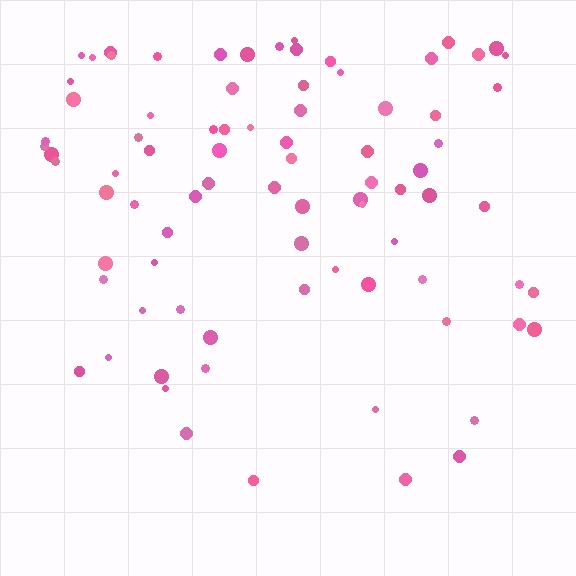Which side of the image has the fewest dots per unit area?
The bottom.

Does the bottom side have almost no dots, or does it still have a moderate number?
Still a moderate number, just noticeably fewer than the top.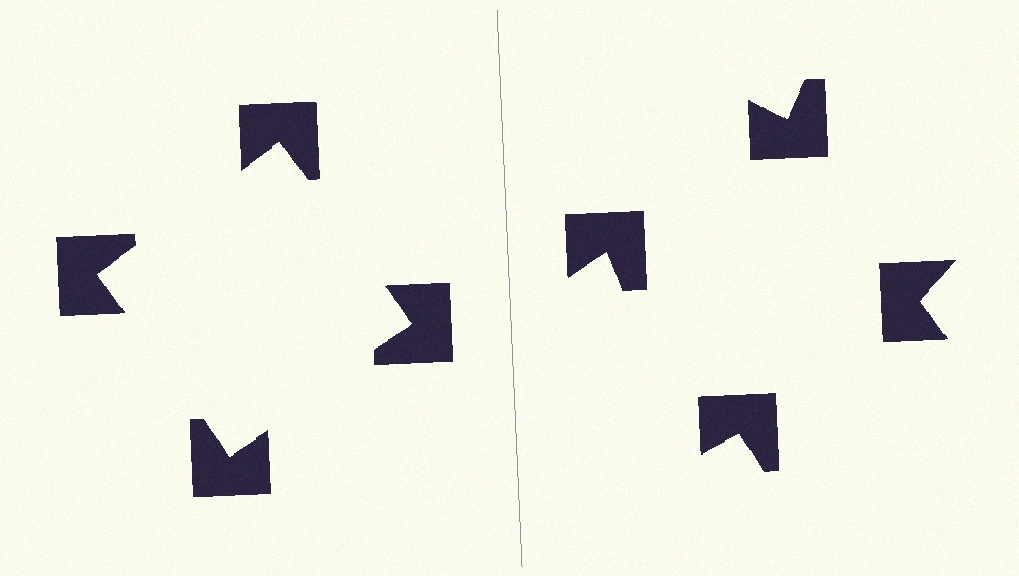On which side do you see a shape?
An illusory square appears on the left side. On the right side the wedge cuts are rotated, so no coherent shape forms.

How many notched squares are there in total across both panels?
8 — 4 on each side.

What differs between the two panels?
The notched squares are positioned identically on both sides; only the wedge orientations differ. On the left they align to a square; on the right they are misaligned.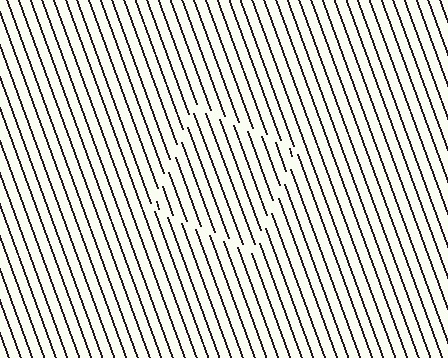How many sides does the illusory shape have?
4 sides — the line-ends trace a square.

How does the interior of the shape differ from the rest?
The interior of the shape contains the same grating, shifted by half a period — the contour is defined by the phase discontinuity where line-ends from the inner and outer gratings abut.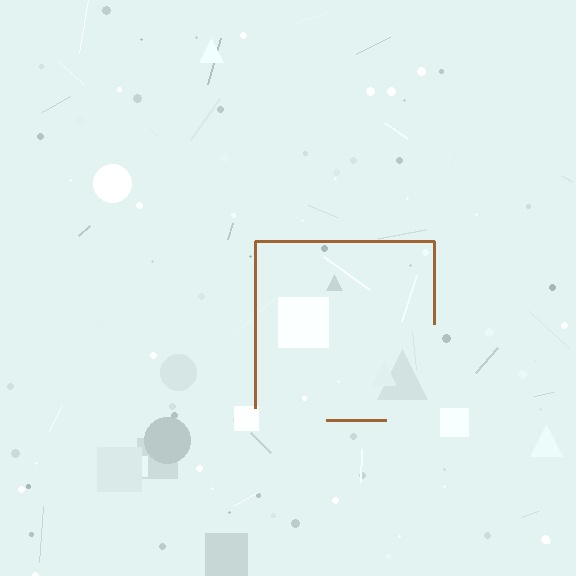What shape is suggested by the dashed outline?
The dashed outline suggests a square.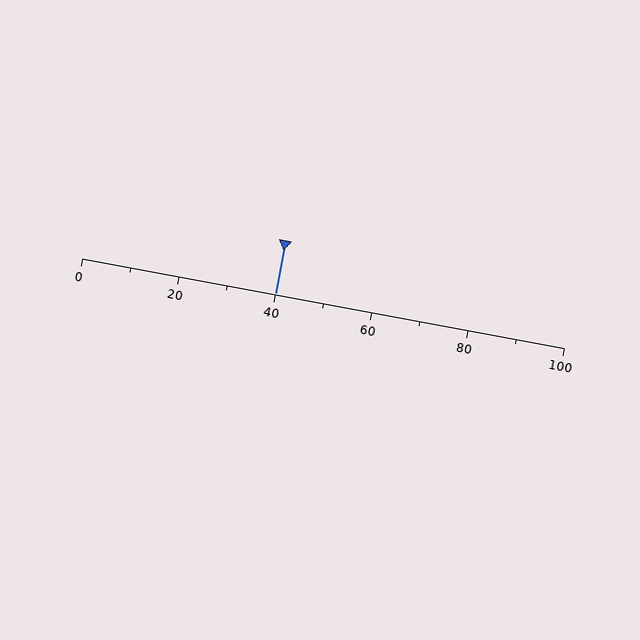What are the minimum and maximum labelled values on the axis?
The axis runs from 0 to 100.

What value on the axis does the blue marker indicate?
The marker indicates approximately 40.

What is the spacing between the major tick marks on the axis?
The major ticks are spaced 20 apart.